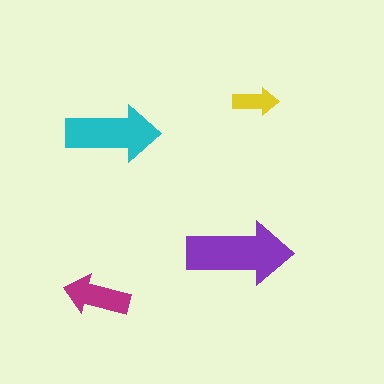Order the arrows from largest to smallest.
the purple one, the cyan one, the magenta one, the yellow one.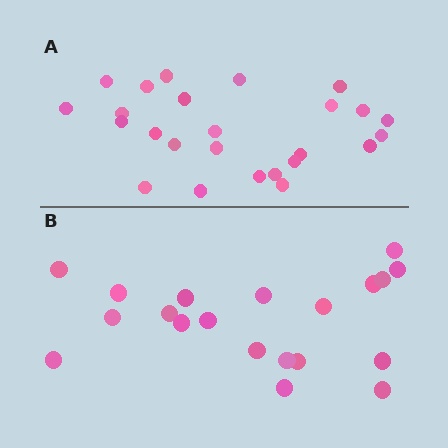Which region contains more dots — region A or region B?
Region A (the top region) has more dots.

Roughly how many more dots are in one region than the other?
Region A has about 5 more dots than region B.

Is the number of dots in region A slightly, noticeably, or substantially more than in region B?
Region A has noticeably more, but not dramatically so. The ratio is roughly 1.2 to 1.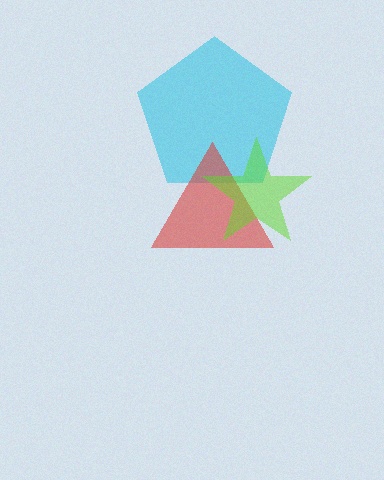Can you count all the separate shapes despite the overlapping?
Yes, there are 3 separate shapes.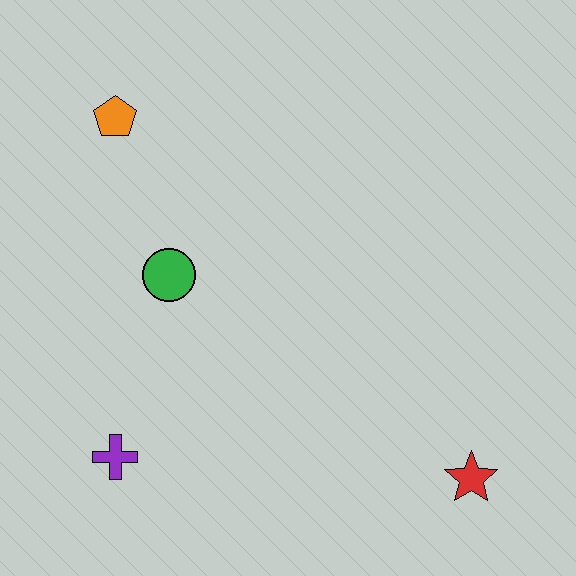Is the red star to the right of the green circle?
Yes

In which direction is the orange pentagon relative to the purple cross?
The orange pentagon is above the purple cross.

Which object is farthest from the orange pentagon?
The red star is farthest from the orange pentagon.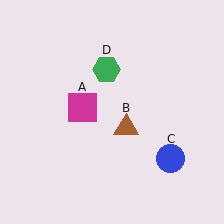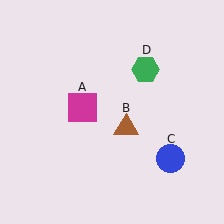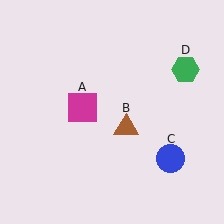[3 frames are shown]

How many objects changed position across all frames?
1 object changed position: green hexagon (object D).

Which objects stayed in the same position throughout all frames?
Magenta square (object A) and brown triangle (object B) and blue circle (object C) remained stationary.